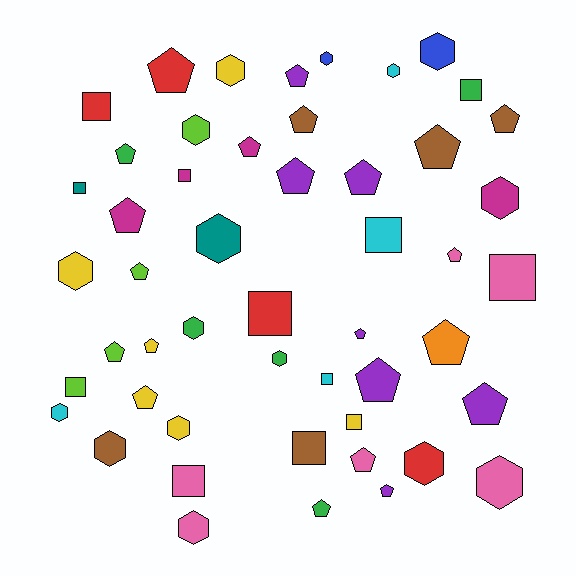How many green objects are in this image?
There are 5 green objects.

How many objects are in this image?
There are 50 objects.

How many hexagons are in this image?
There are 16 hexagons.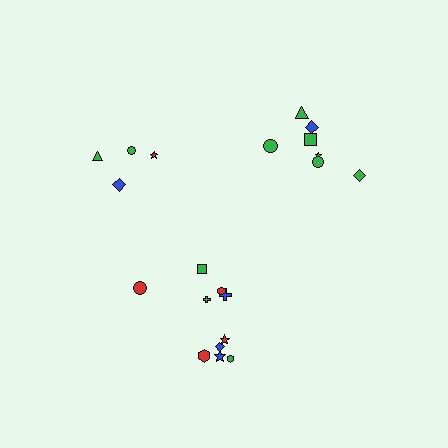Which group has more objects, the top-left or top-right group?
The top-right group.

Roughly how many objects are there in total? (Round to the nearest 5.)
Roughly 20 objects in total.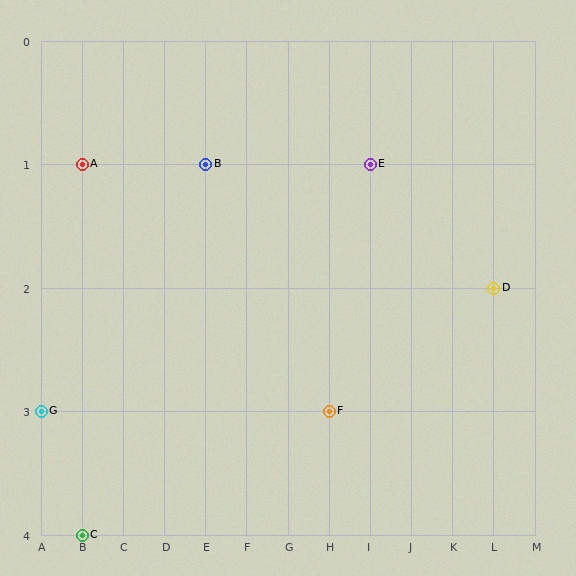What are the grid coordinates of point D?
Point D is at grid coordinates (L, 2).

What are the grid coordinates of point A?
Point A is at grid coordinates (B, 1).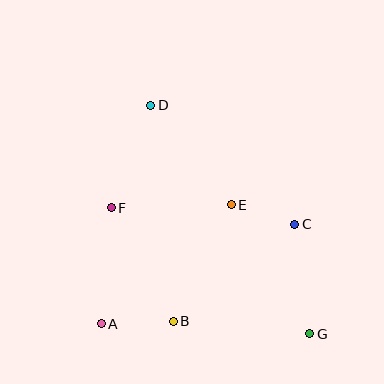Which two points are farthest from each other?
Points D and G are farthest from each other.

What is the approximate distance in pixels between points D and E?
The distance between D and E is approximately 128 pixels.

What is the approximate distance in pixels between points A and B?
The distance between A and B is approximately 72 pixels.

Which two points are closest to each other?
Points C and E are closest to each other.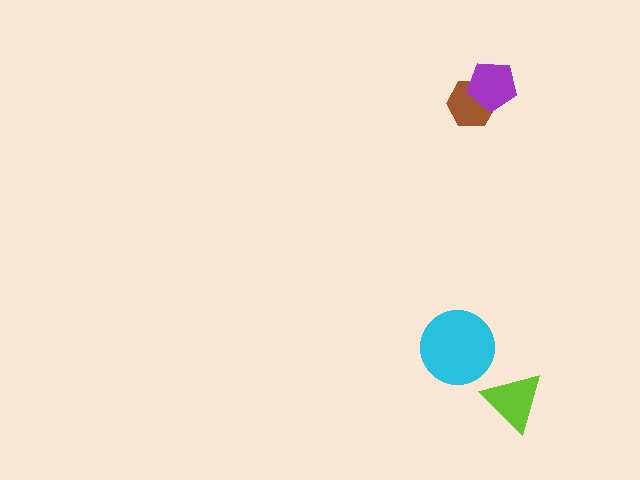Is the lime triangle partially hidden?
No, no other shape covers it.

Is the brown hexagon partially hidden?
Yes, it is partially covered by another shape.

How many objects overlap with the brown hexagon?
1 object overlaps with the brown hexagon.